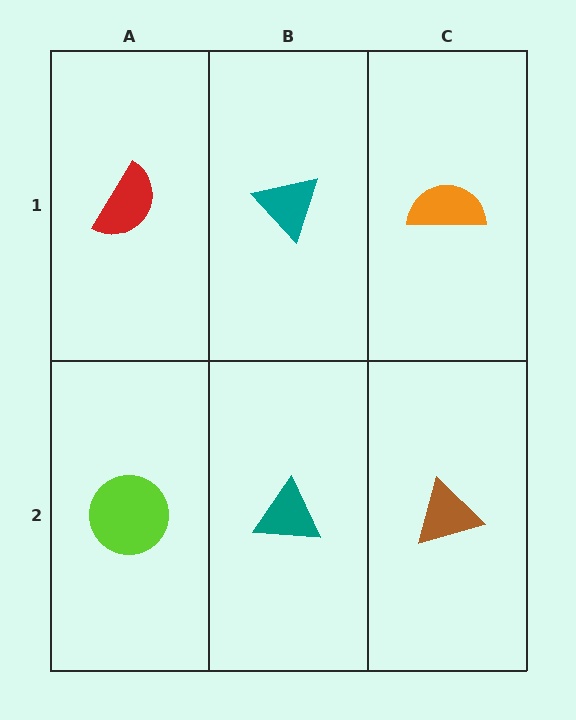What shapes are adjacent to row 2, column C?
An orange semicircle (row 1, column C), a teal triangle (row 2, column B).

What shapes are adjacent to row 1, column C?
A brown triangle (row 2, column C), a teal triangle (row 1, column B).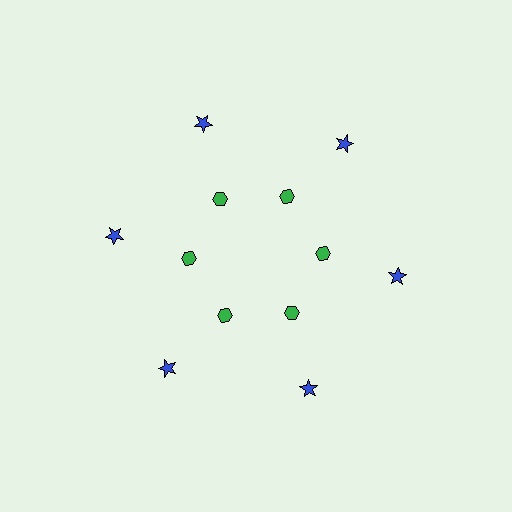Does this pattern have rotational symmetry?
Yes, this pattern has 6-fold rotational symmetry. It looks the same after rotating 60 degrees around the center.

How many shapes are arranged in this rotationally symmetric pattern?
There are 12 shapes, arranged in 6 groups of 2.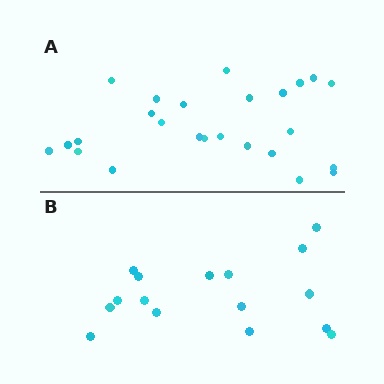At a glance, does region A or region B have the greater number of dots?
Region A (the top region) has more dots.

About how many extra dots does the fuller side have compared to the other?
Region A has roughly 8 or so more dots than region B.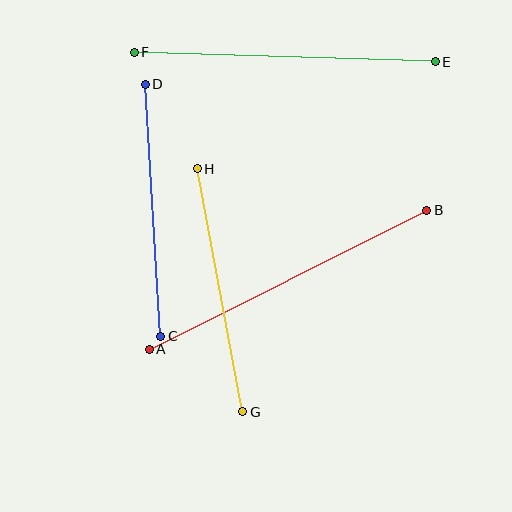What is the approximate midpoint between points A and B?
The midpoint is at approximately (288, 280) pixels.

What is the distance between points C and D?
The distance is approximately 252 pixels.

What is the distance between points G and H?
The distance is approximately 247 pixels.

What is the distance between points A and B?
The distance is approximately 310 pixels.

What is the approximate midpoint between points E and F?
The midpoint is at approximately (285, 57) pixels.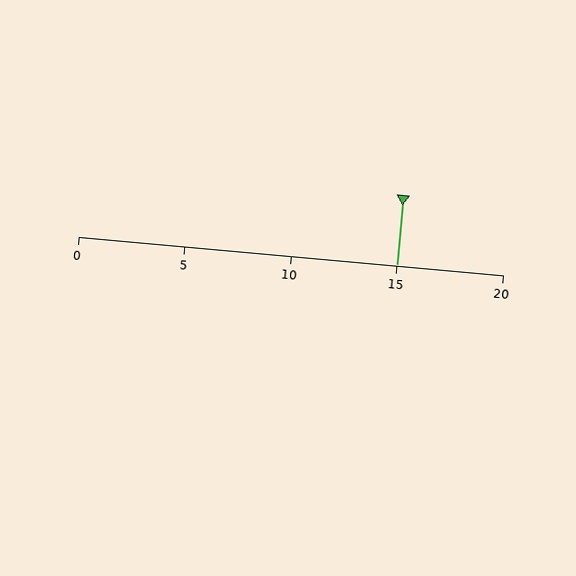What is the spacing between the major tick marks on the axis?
The major ticks are spaced 5 apart.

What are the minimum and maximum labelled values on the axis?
The axis runs from 0 to 20.